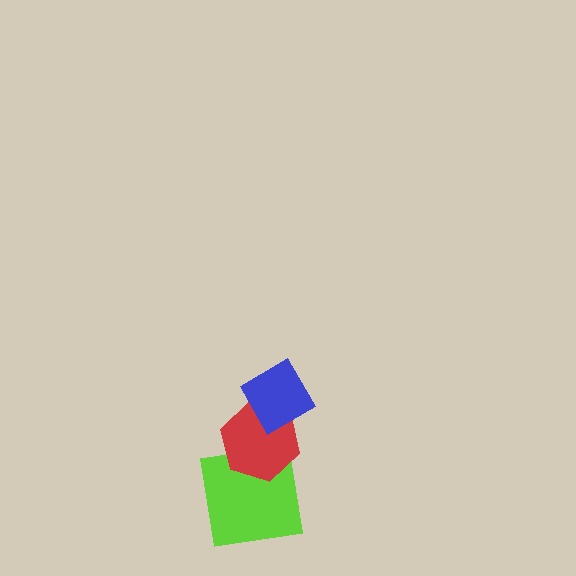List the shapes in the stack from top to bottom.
From top to bottom: the blue diamond, the red hexagon, the lime square.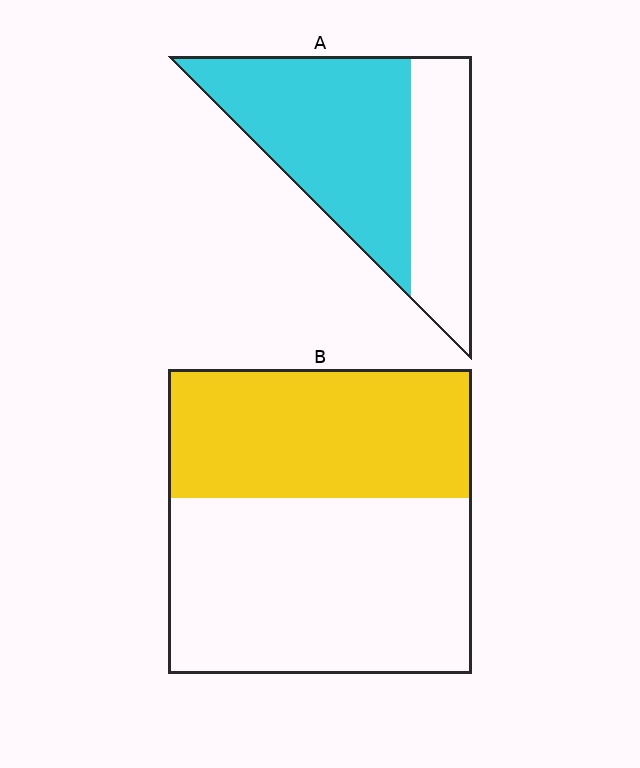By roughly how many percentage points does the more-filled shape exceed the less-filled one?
By roughly 20 percentage points (A over B).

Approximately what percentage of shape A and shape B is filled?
A is approximately 65% and B is approximately 40%.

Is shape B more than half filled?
No.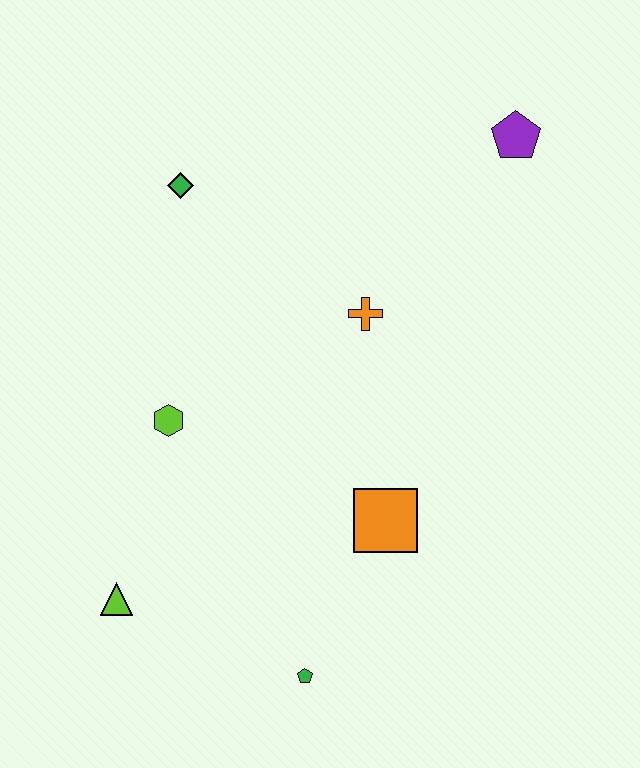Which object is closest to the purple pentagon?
The orange cross is closest to the purple pentagon.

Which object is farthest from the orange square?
The purple pentagon is farthest from the orange square.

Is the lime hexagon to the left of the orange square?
Yes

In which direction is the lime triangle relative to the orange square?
The lime triangle is to the left of the orange square.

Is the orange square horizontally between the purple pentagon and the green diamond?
Yes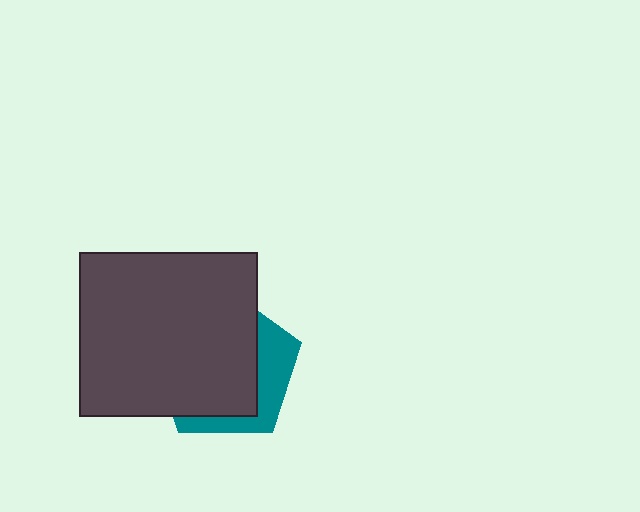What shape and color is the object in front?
The object in front is a dark gray rectangle.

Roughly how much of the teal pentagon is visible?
A small part of it is visible (roughly 31%).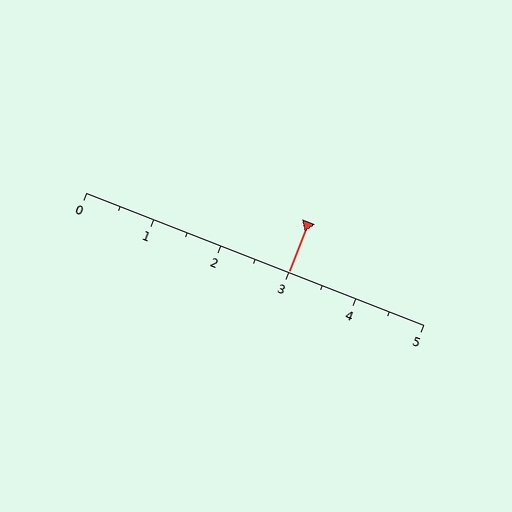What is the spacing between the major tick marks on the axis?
The major ticks are spaced 1 apart.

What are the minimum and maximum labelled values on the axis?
The axis runs from 0 to 5.